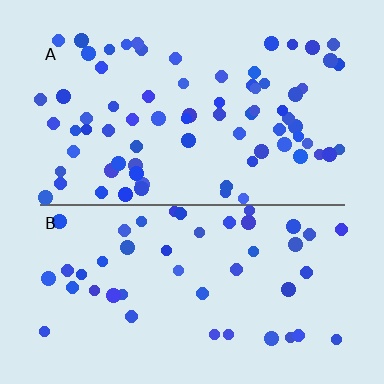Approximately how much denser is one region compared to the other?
Approximately 1.7× — region A over region B.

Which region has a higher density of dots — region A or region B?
A (the top).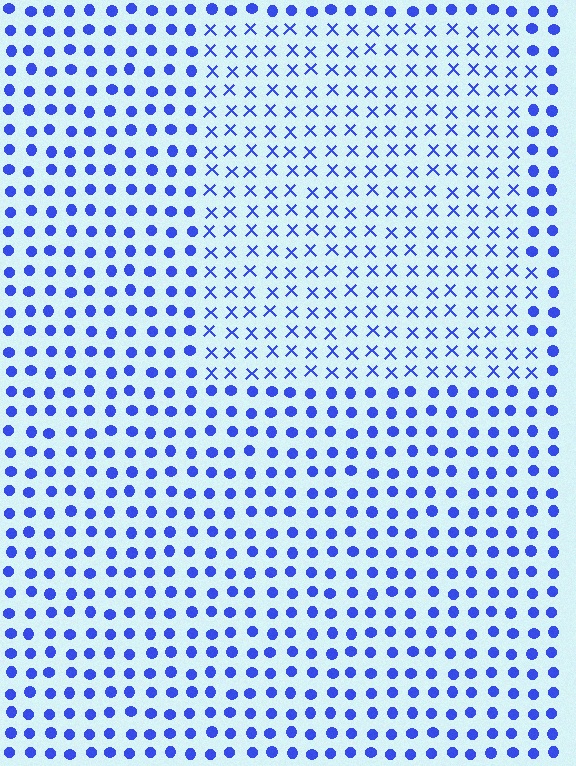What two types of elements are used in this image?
The image uses X marks inside the rectangle region and circles outside it.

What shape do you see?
I see a rectangle.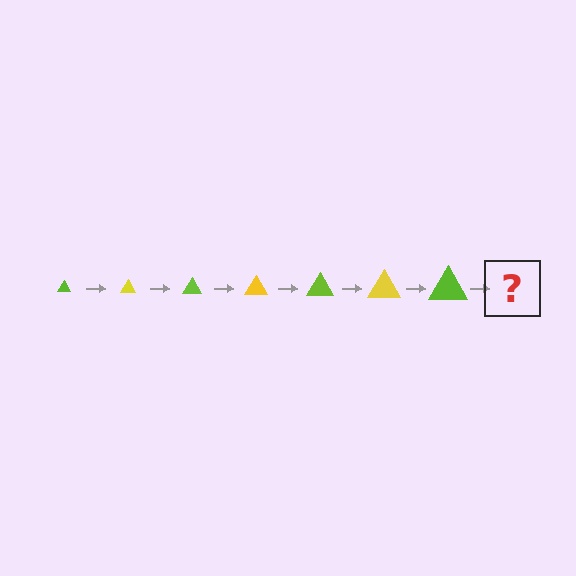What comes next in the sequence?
The next element should be a yellow triangle, larger than the previous one.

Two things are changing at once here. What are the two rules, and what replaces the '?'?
The two rules are that the triangle grows larger each step and the color cycles through lime and yellow. The '?' should be a yellow triangle, larger than the previous one.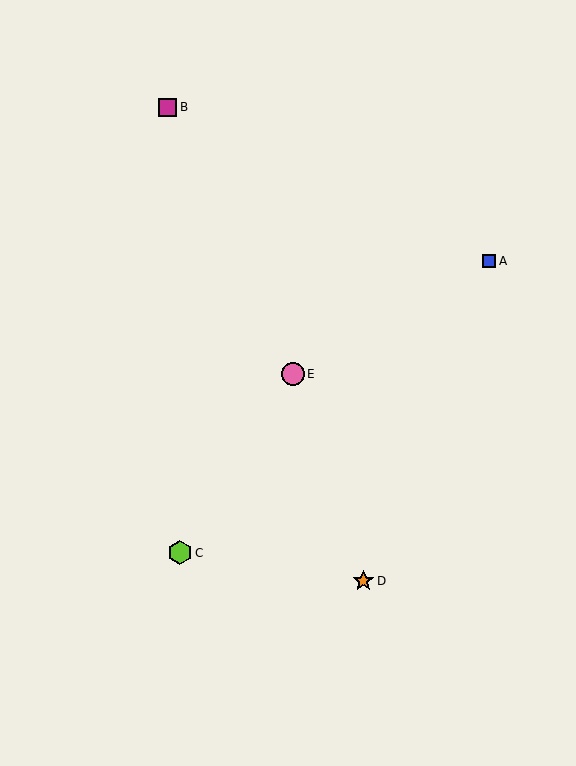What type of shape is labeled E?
Shape E is a pink circle.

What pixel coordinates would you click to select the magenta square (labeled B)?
Click at (168, 107) to select the magenta square B.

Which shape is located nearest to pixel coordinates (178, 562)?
The lime hexagon (labeled C) at (180, 553) is nearest to that location.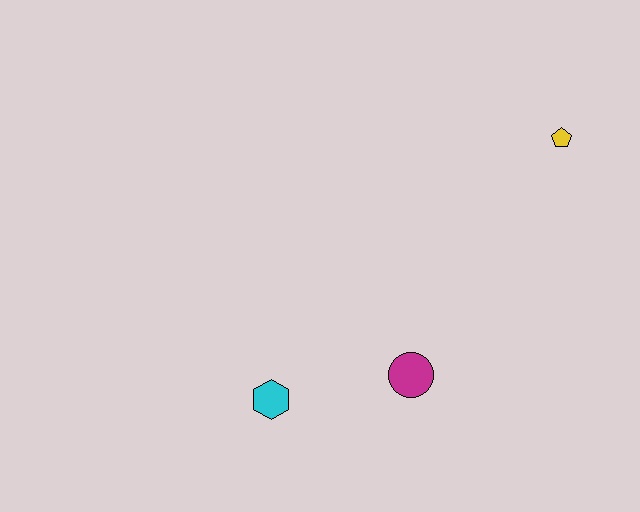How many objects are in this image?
There are 3 objects.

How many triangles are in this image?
There are no triangles.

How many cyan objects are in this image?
There is 1 cyan object.